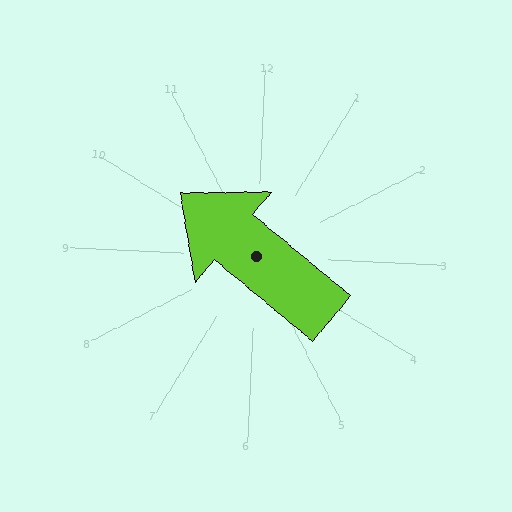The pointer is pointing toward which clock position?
Roughly 10 o'clock.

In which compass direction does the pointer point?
Northwest.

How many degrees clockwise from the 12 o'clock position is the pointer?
Approximately 307 degrees.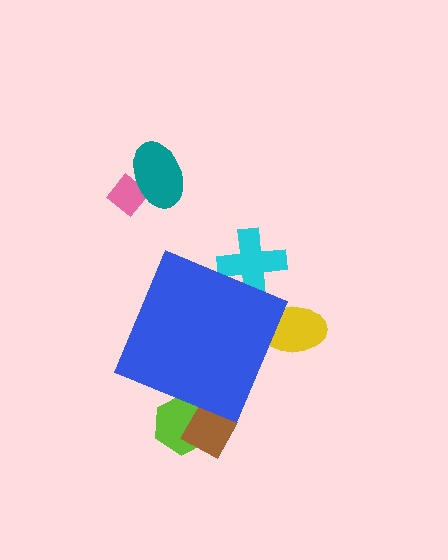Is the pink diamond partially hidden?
No, the pink diamond is fully visible.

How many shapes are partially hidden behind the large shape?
4 shapes are partially hidden.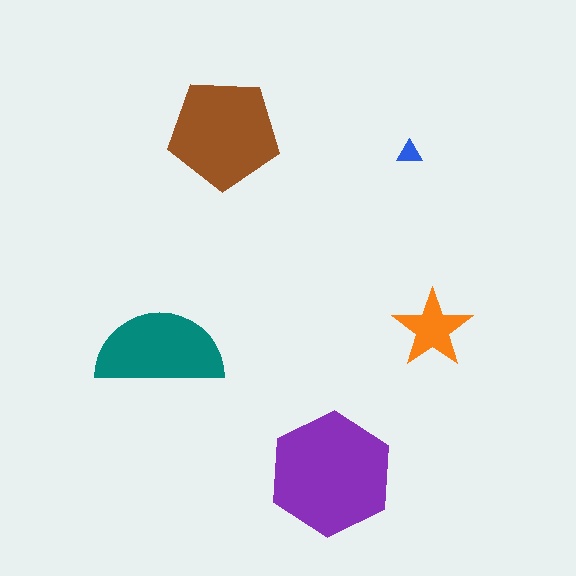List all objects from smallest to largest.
The blue triangle, the orange star, the teal semicircle, the brown pentagon, the purple hexagon.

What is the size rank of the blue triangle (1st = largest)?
5th.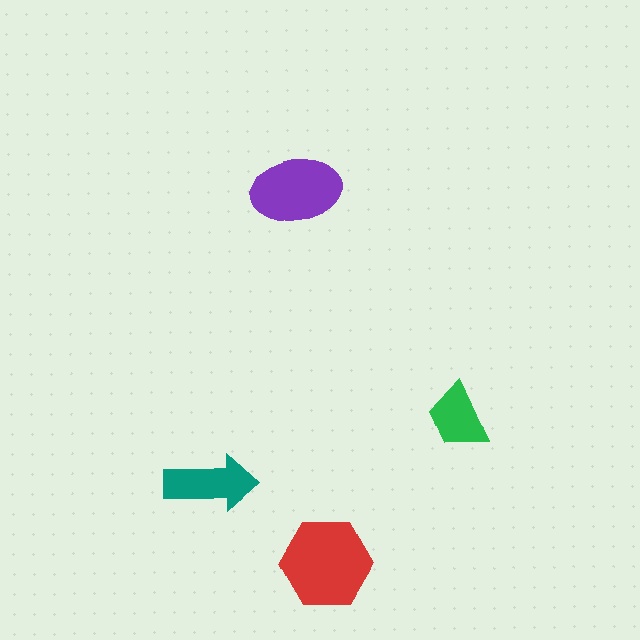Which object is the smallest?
The green trapezoid.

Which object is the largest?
The red hexagon.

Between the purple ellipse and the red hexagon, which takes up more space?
The red hexagon.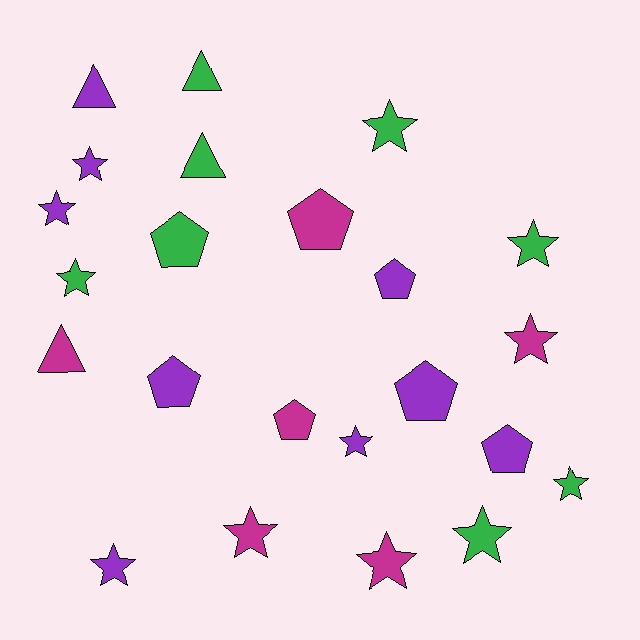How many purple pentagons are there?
There are 4 purple pentagons.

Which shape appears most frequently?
Star, with 12 objects.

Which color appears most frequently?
Purple, with 9 objects.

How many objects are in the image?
There are 23 objects.